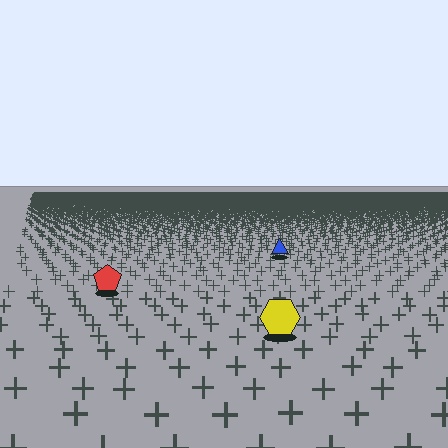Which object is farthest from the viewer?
The blue triangle is farthest from the viewer. It appears smaller and the ground texture around it is denser.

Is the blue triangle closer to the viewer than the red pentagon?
No. The red pentagon is closer — you can tell from the texture gradient: the ground texture is coarser near it.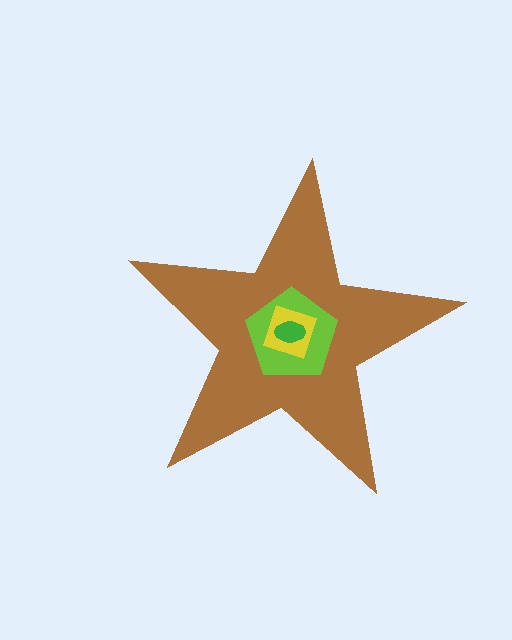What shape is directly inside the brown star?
The lime pentagon.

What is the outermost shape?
The brown star.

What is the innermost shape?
The green ellipse.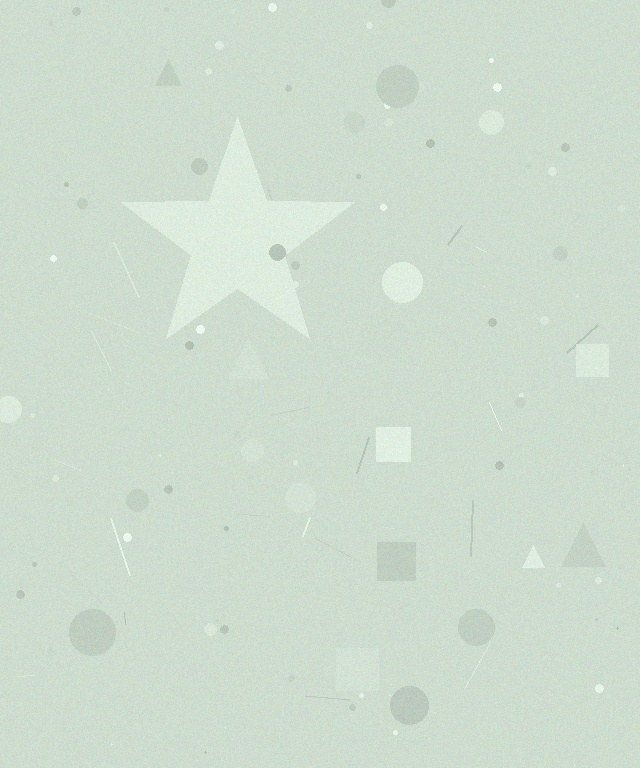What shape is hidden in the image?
A star is hidden in the image.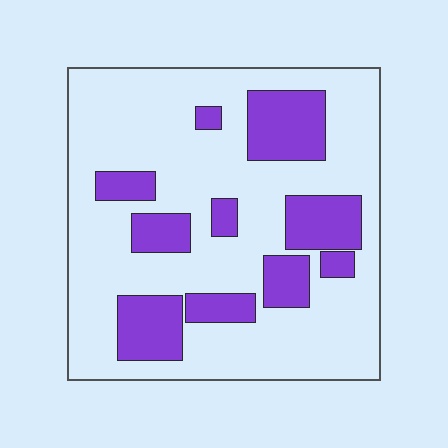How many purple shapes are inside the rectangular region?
10.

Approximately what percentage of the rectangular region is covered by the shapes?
Approximately 25%.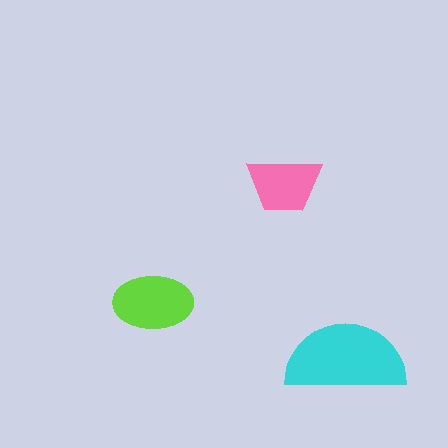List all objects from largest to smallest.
The cyan semicircle, the lime ellipse, the pink trapezoid.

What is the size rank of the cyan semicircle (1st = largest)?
1st.